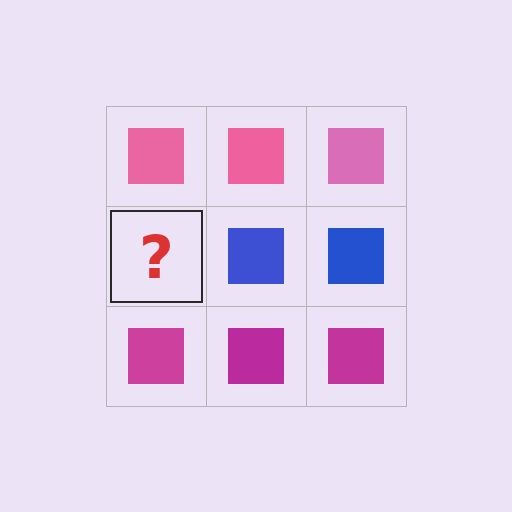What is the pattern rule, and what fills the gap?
The rule is that each row has a consistent color. The gap should be filled with a blue square.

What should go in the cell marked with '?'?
The missing cell should contain a blue square.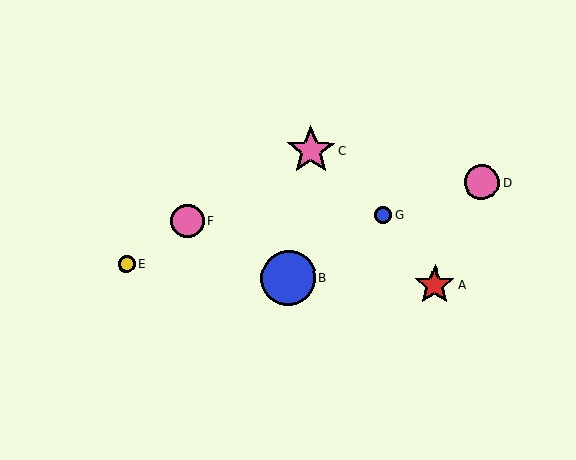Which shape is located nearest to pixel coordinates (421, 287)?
The red star (labeled A) at (435, 285) is nearest to that location.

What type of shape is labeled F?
Shape F is a pink circle.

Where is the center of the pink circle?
The center of the pink circle is at (188, 221).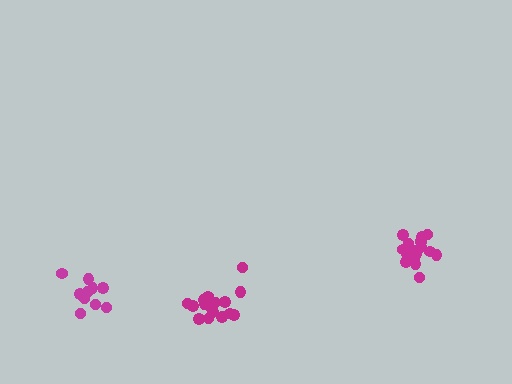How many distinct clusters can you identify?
There are 3 distinct clusters.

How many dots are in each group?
Group 1: 17 dots, Group 2: 16 dots, Group 3: 12 dots (45 total).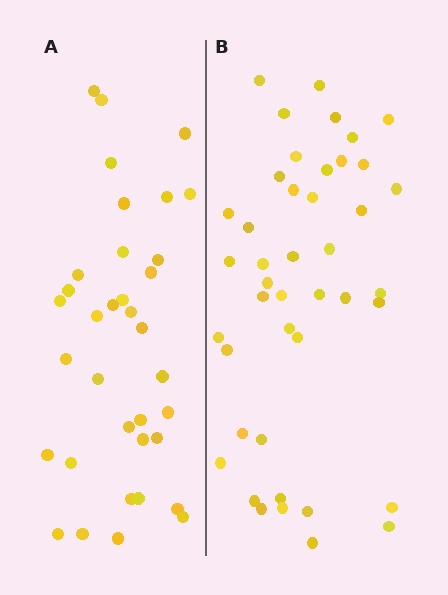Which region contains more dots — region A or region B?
Region B (the right region) has more dots.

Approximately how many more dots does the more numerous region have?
Region B has roughly 8 or so more dots than region A.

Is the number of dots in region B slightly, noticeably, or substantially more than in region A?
Region B has only slightly more — the two regions are fairly close. The ratio is roughly 1.2 to 1.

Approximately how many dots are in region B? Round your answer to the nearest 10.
About 40 dots. (The exact count is 43, which rounds to 40.)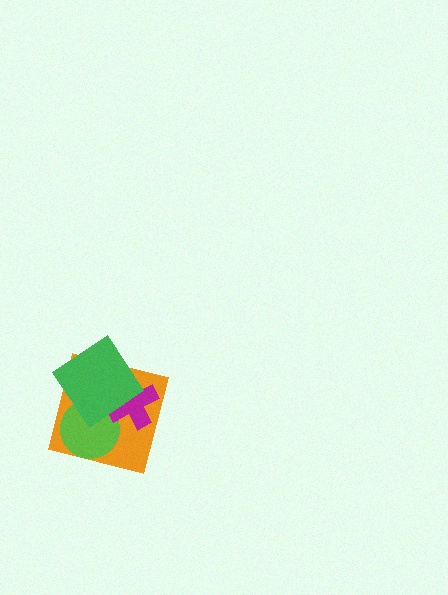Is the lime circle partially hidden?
Yes, it is partially covered by another shape.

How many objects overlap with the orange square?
3 objects overlap with the orange square.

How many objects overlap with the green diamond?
3 objects overlap with the green diamond.